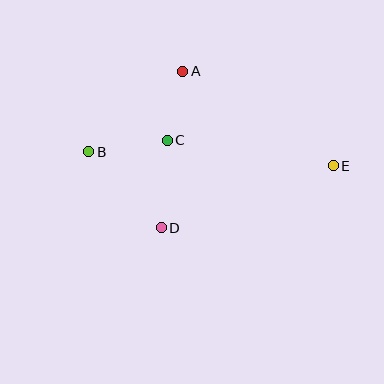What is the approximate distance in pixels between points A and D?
The distance between A and D is approximately 158 pixels.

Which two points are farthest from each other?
Points B and E are farthest from each other.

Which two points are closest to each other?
Points A and C are closest to each other.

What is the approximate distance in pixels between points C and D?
The distance between C and D is approximately 88 pixels.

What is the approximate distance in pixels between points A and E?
The distance between A and E is approximately 177 pixels.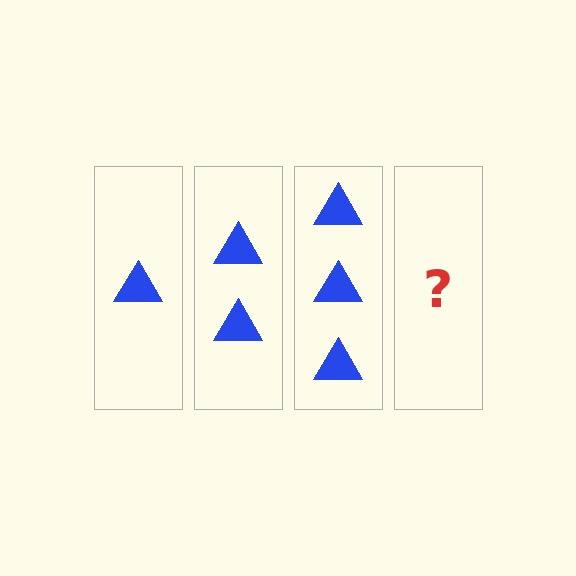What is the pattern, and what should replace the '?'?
The pattern is that each step adds one more triangle. The '?' should be 4 triangles.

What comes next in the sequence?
The next element should be 4 triangles.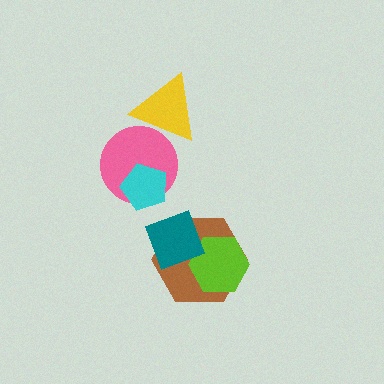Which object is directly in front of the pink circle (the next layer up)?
The cyan pentagon is directly in front of the pink circle.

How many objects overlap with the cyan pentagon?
1 object overlaps with the cyan pentagon.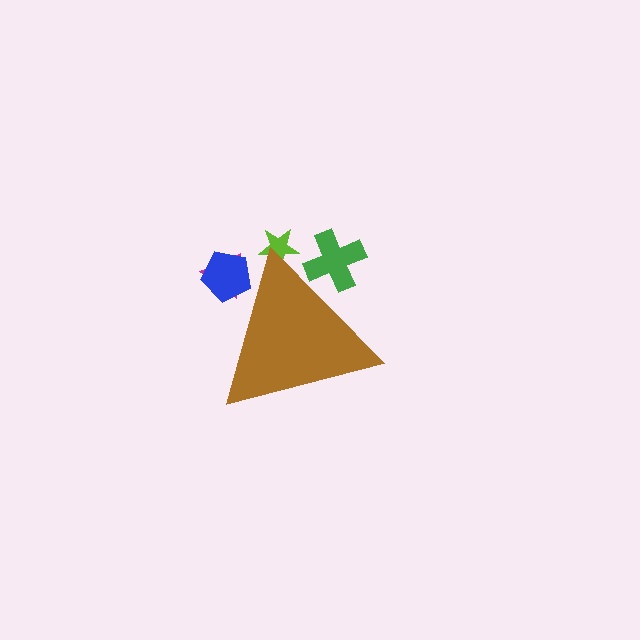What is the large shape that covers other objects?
A brown triangle.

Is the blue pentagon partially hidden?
Yes, the blue pentagon is partially hidden behind the brown triangle.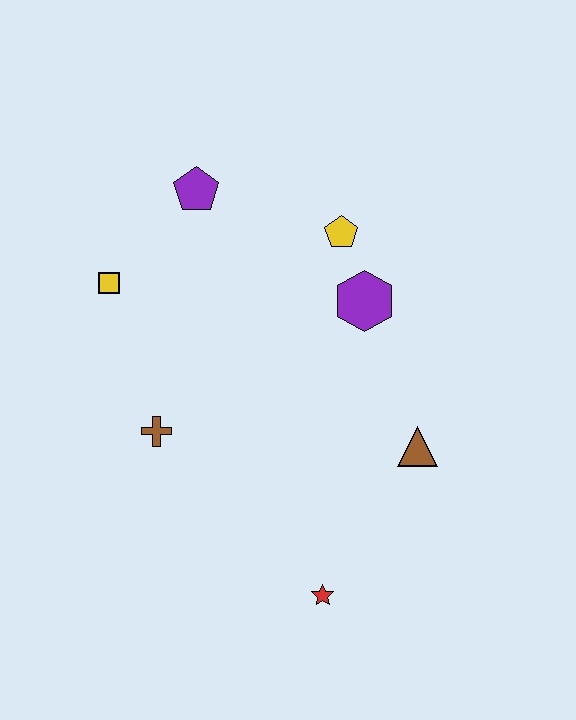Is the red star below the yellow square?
Yes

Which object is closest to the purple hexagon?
The yellow pentagon is closest to the purple hexagon.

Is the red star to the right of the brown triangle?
No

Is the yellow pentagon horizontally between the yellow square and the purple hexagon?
Yes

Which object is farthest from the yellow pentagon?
The red star is farthest from the yellow pentagon.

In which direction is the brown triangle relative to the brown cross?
The brown triangle is to the right of the brown cross.